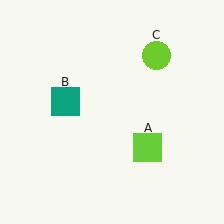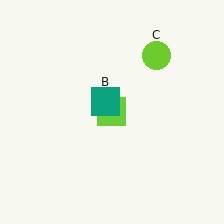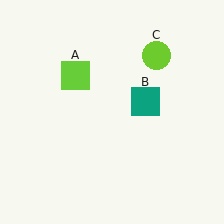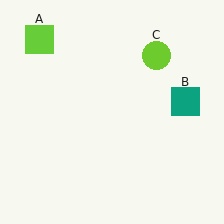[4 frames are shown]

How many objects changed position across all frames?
2 objects changed position: lime square (object A), teal square (object B).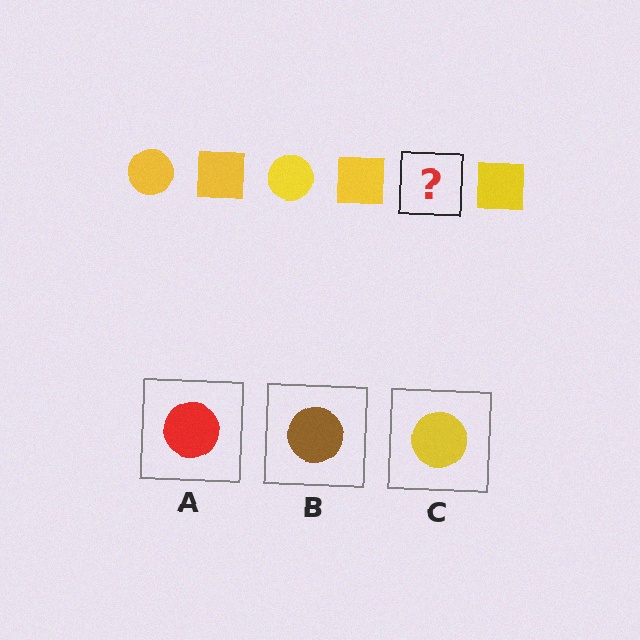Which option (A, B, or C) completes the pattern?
C.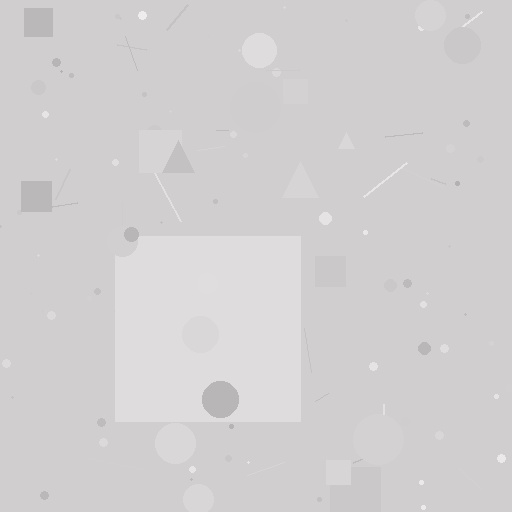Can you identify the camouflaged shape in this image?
The camouflaged shape is a square.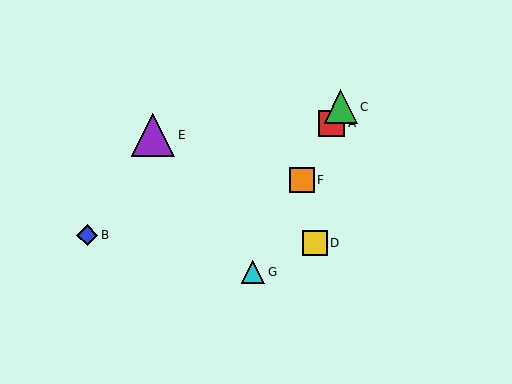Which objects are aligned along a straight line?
Objects A, C, F, G are aligned along a straight line.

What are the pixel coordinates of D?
Object D is at (315, 243).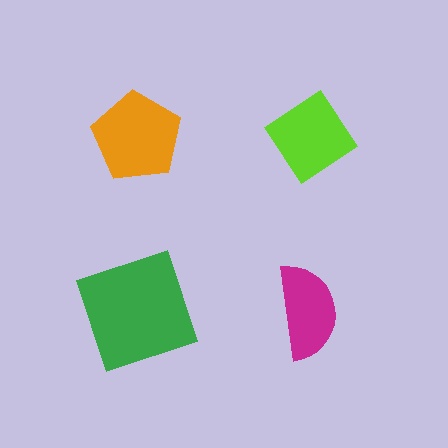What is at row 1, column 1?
An orange pentagon.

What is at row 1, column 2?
A lime diamond.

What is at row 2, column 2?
A magenta semicircle.